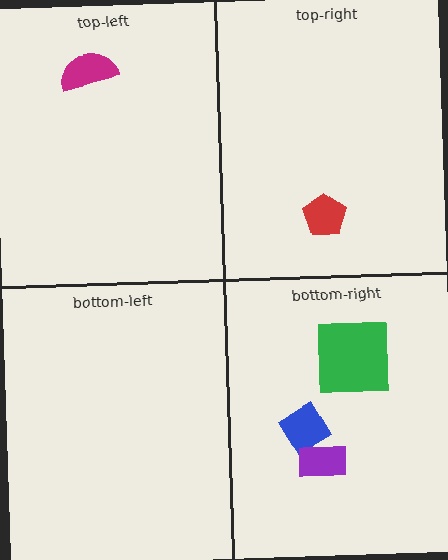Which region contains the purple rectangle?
The bottom-right region.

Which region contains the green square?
The bottom-right region.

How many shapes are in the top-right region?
1.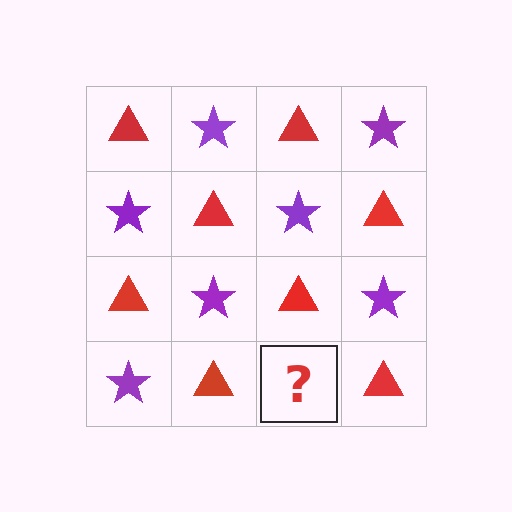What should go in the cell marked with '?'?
The missing cell should contain a purple star.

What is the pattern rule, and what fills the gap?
The rule is that it alternates red triangle and purple star in a checkerboard pattern. The gap should be filled with a purple star.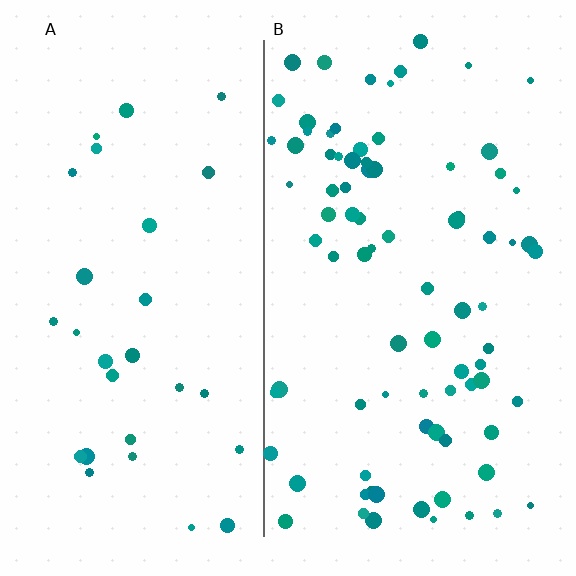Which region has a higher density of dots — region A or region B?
B (the right).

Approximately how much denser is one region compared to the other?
Approximately 2.8× — region B over region A.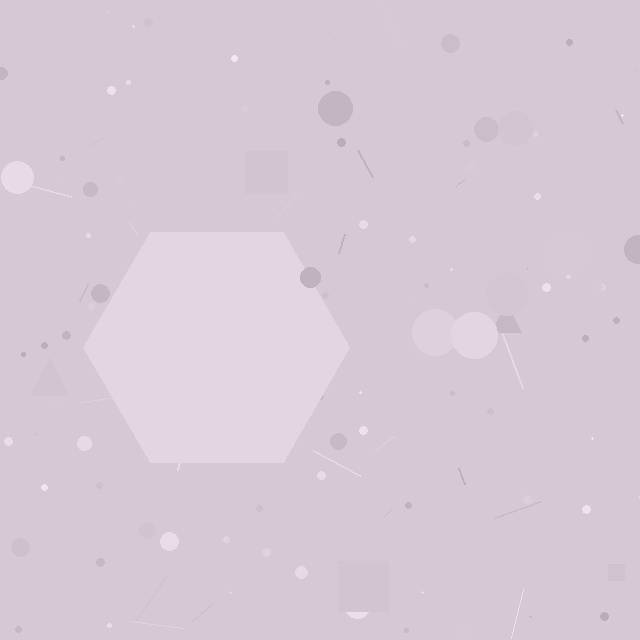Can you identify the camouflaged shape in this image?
The camouflaged shape is a hexagon.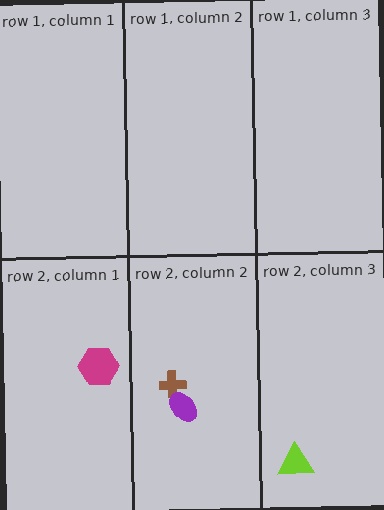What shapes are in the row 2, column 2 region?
The brown cross, the purple ellipse.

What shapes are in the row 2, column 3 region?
The lime triangle.